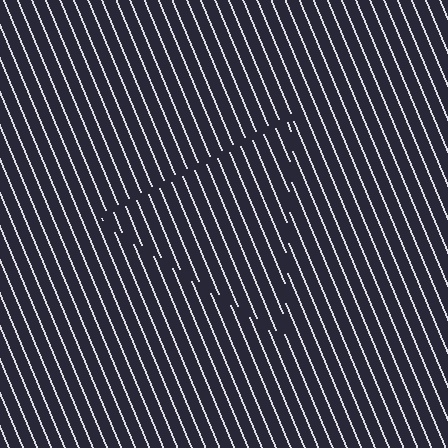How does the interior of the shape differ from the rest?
The interior of the shape contains the same grating, shifted by half a period — the contour is defined by the phase discontinuity where line-ends from the inner and outer gratings abut.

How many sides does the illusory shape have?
3 sides — the line-ends trace a triangle.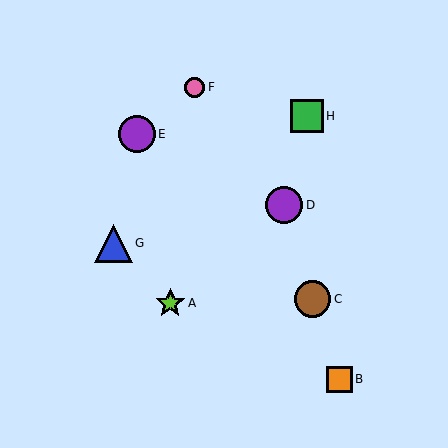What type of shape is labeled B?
Shape B is an orange square.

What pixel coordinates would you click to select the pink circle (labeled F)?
Click at (194, 88) to select the pink circle F.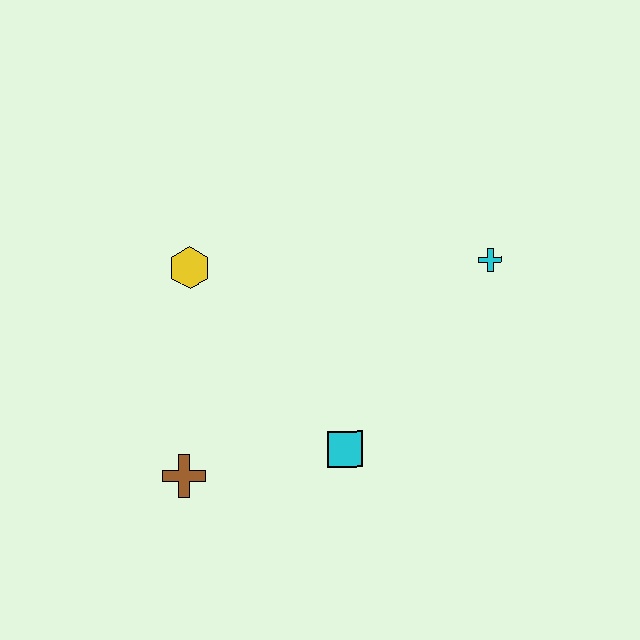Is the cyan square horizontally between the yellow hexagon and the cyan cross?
Yes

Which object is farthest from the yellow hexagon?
The cyan cross is farthest from the yellow hexagon.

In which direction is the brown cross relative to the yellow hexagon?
The brown cross is below the yellow hexagon.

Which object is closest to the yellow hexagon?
The brown cross is closest to the yellow hexagon.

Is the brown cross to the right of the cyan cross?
No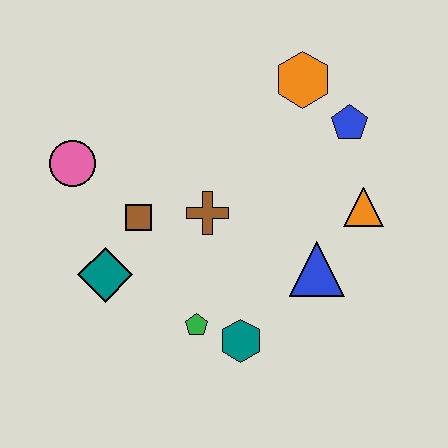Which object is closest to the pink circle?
The brown square is closest to the pink circle.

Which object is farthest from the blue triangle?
The pink circle is farthest from the blue triangle.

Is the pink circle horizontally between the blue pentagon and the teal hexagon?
No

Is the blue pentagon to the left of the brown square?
No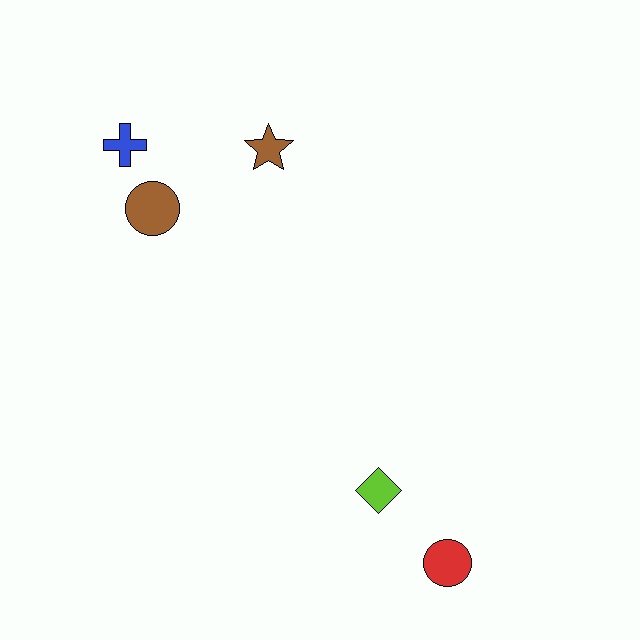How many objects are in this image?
There are 5 objects.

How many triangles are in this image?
There are no triangles.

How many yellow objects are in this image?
There are no yellow objects.